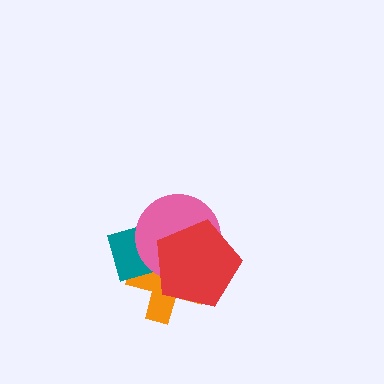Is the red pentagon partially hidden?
No, no other shape covers it.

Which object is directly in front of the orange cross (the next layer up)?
The teal rectangle is directly in front of the orange cross.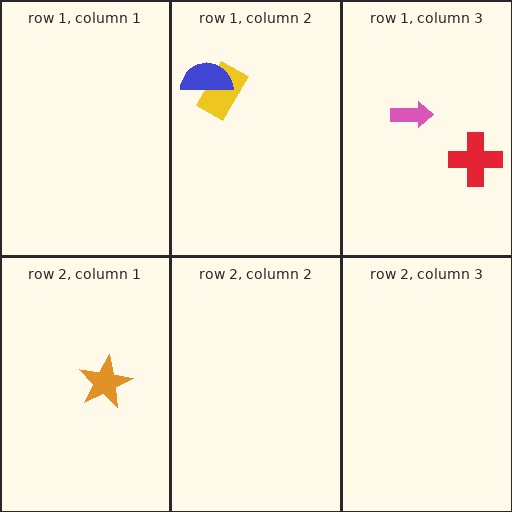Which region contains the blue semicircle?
The row 1, column 2 region.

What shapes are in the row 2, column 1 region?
The orange star.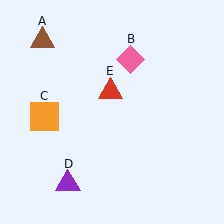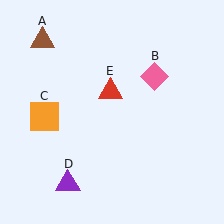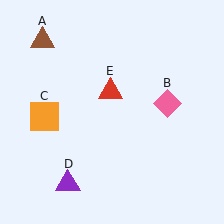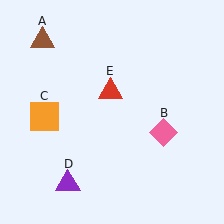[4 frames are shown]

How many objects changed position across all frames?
1 object changed position: pink diamond (object B).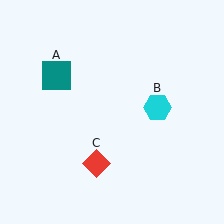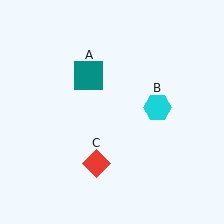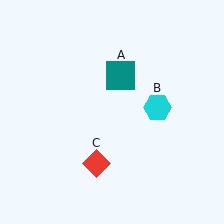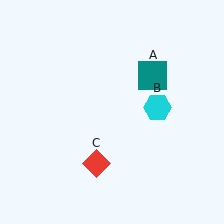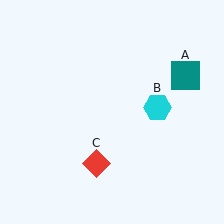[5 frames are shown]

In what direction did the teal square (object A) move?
The teal square (object A) moved right.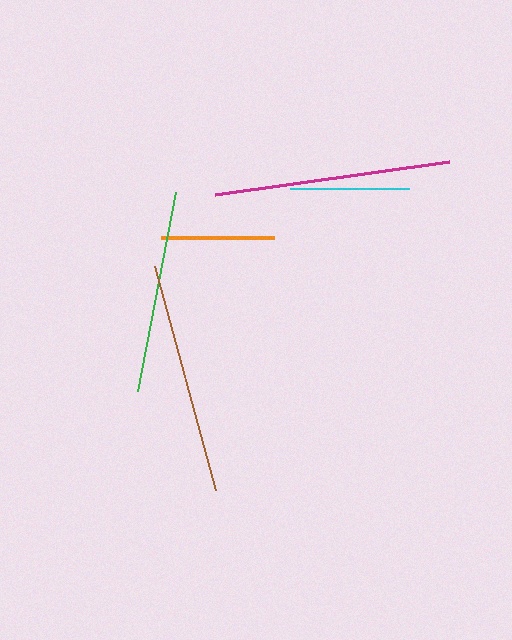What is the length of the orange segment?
The orange segment is approximately 113 pixels long.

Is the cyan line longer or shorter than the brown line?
The brown line is longer than the cyan line.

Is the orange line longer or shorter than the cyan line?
The cyan line is longer than the orange line.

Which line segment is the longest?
The magenta line is the longest at approximately 236 pixels.